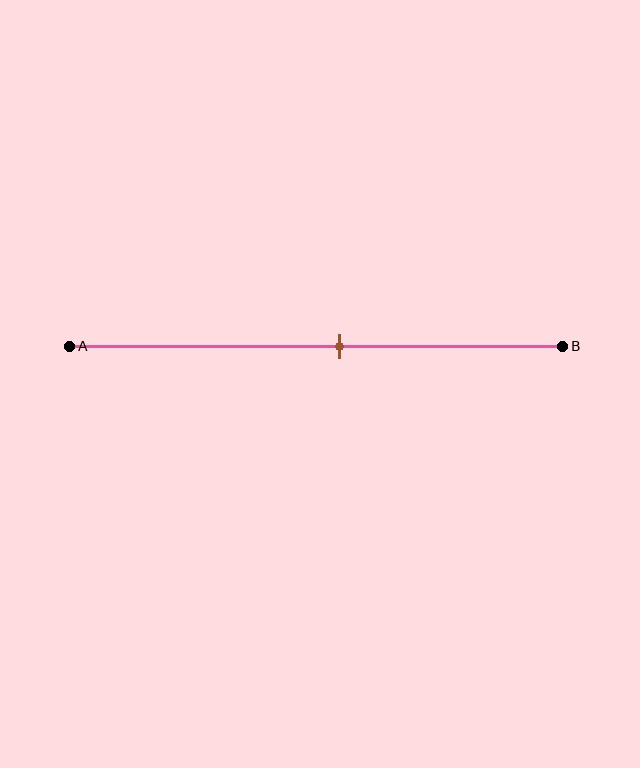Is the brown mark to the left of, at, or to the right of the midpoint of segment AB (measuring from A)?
The brown mark is to the right of the midpoint of segment AB.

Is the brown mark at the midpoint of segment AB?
No, the mark is at about 55% from A, not at the 50% midpoint.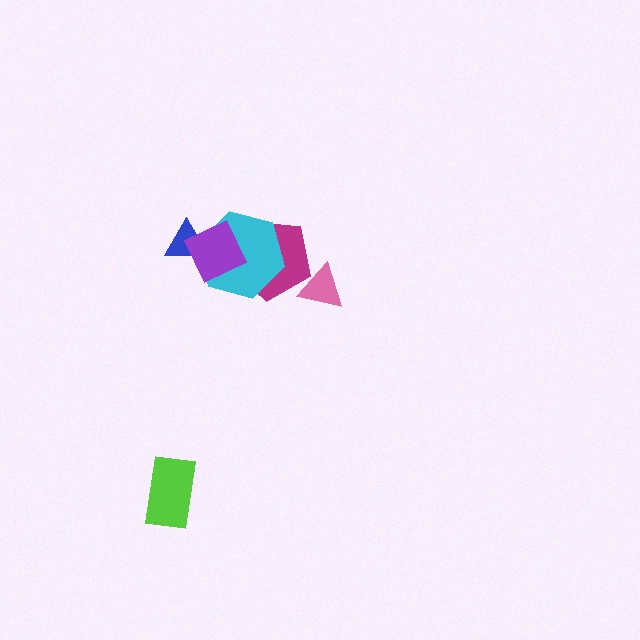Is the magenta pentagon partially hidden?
Yes, it is partially covered by another shape.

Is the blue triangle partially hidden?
Yes, it is partially covered by another shape.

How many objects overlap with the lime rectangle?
0 objects overlap with the lime rectangle.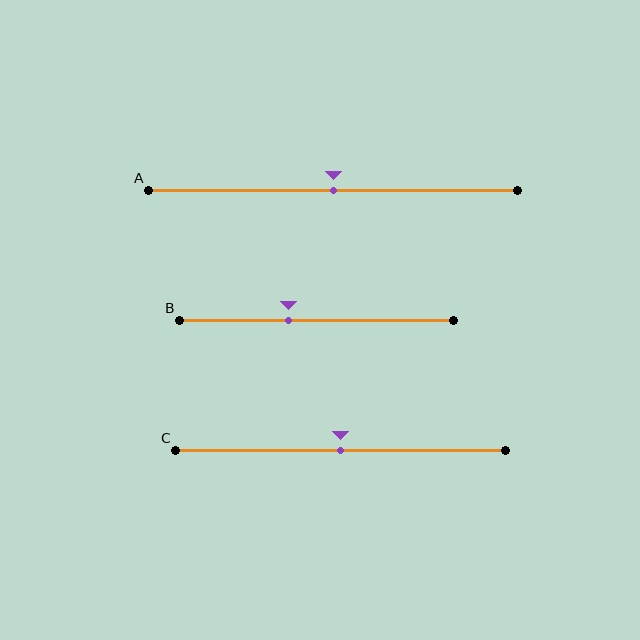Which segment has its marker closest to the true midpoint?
Segment A has its marker closest to the true midpoint.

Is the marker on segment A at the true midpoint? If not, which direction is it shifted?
Yes, the marker on segment A is at the true midpoint.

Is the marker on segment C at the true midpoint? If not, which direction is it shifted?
Yes, the marker on segment C is at the true midpoint.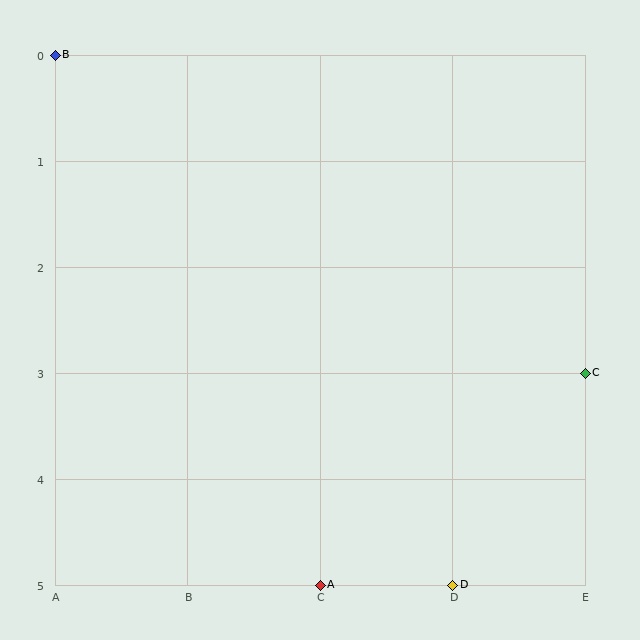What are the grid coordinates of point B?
Point B is at grid coordinates (A, 0).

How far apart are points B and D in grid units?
Points B and D are 3 columns and 5 rows apart (about 5.8 grid units diagonally).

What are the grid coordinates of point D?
Point D is at grid coordinates (D, 5).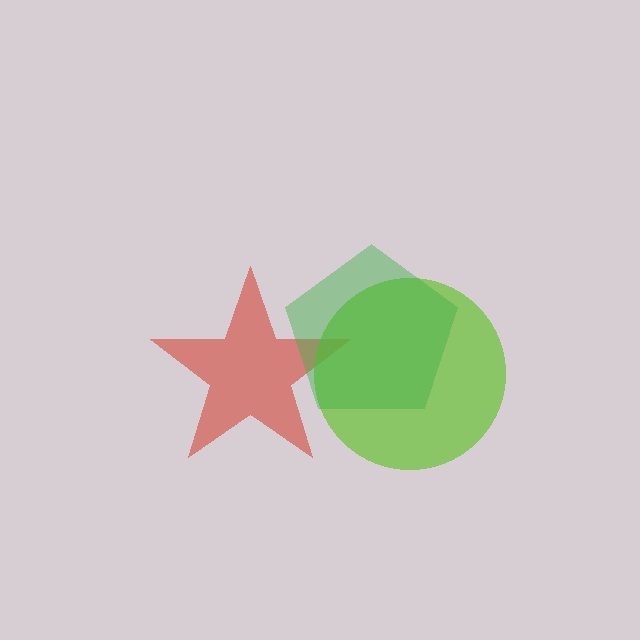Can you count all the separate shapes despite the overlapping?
Yes, there are 3 separate shapes.